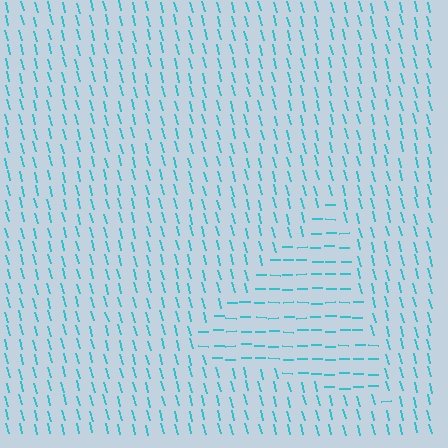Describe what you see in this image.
The image is filled with small cyan line segments. A triangle region in the image has lines oriented differently from the surrounding lines, creating a visible texture boundary.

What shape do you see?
I see a triangle.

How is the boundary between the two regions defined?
The boundary is defined purely by a change in line orientation (approximately 75 degrees difference). All lines are the same color and thickness.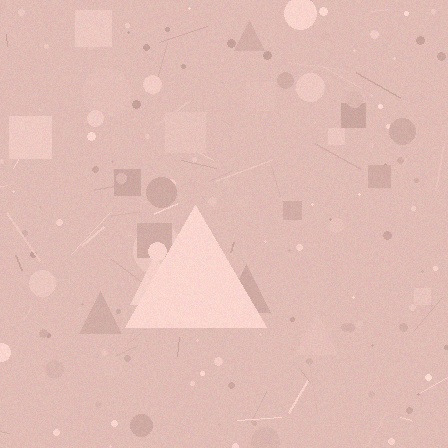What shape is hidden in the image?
A triangle is hidden in the image.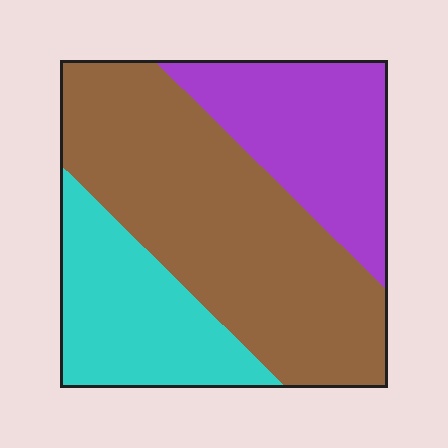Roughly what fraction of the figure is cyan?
Cyan covers 24% of the figure.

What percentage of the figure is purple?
Purple covers roughly 25% of the figure.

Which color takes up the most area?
Brown, at roughly 50%.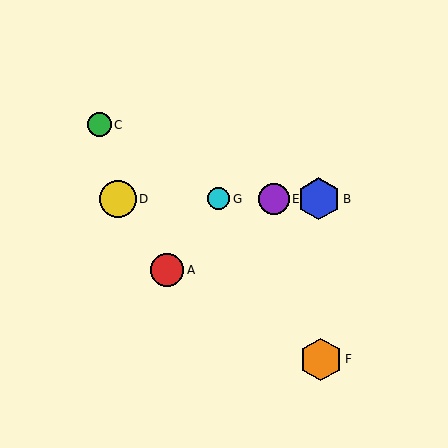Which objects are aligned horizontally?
Objects B, D, E, G are aligned horizontally.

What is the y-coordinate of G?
Object G is at y≈199.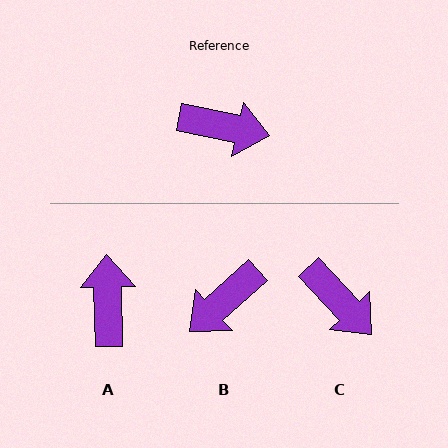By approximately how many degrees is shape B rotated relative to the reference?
Approximately 126 degrees clockwise.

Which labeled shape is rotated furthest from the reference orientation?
B, about 126 degrees away.